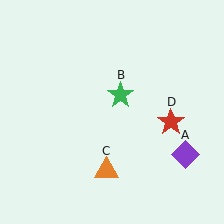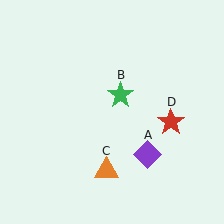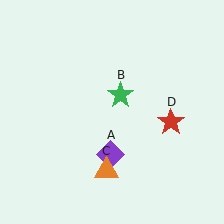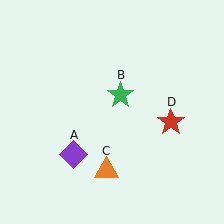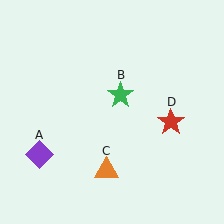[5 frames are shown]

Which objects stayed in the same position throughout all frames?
Green star (object B) and orange triangle (object C) and red star (object D) remained stationary.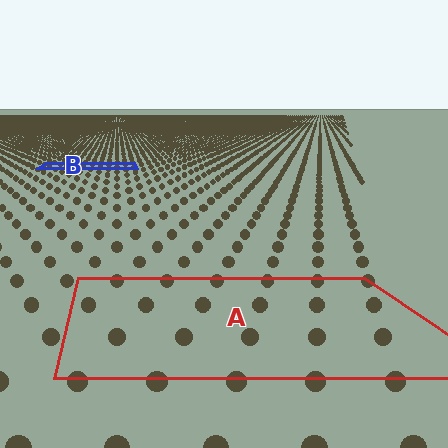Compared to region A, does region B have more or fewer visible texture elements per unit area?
Region B has more texture elements per unit area — they are packed more densely because it is farther away.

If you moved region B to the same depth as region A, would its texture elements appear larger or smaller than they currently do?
They would appear larger. At a closer depth, the same texture elements are projected at a bigger on-screen size.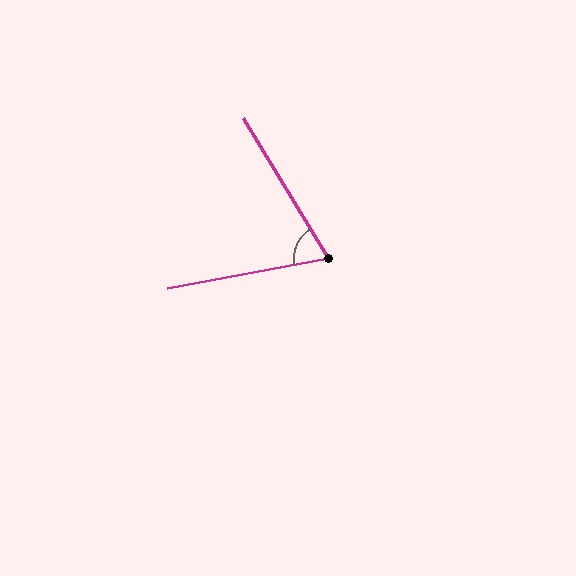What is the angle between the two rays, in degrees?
Approximately 69 degrees.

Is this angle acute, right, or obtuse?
It is acute.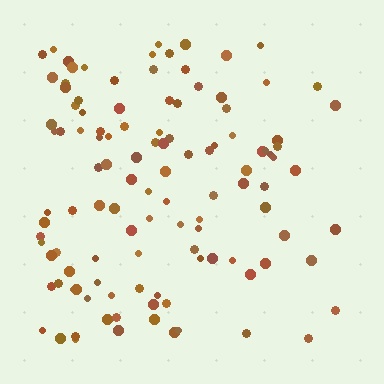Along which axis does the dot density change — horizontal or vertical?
Horizontal.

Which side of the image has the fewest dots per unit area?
The right.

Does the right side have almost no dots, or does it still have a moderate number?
Still a moderate number, just noticeably fewer than the left.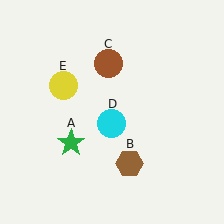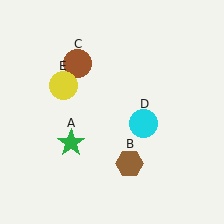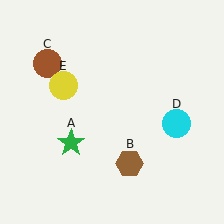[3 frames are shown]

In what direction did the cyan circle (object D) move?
The cyan circle (object D) moved right.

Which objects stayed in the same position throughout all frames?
Green star (object A) and brown hexagon (object B) and yellow circle (object E) remained stationary.